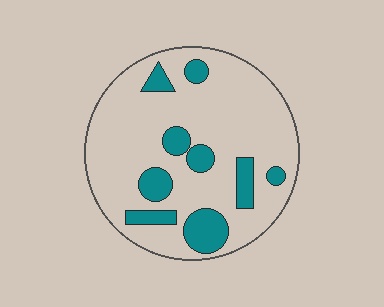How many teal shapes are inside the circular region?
9.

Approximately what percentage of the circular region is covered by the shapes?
Approximately 20%.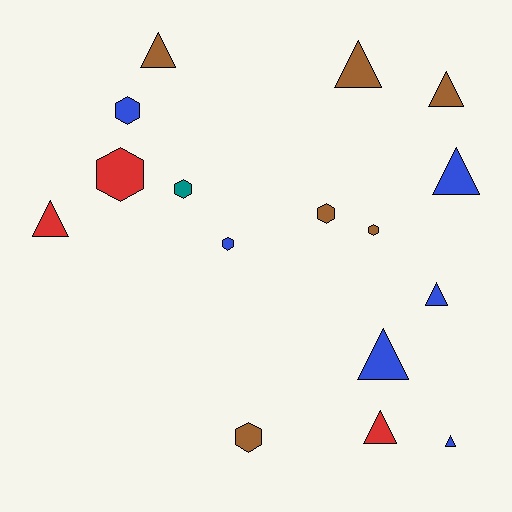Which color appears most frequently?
Brown, with 6 objects.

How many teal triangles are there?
There are no teal triangles.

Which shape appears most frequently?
Triangle, with 9 objects.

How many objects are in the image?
There are 16 objects.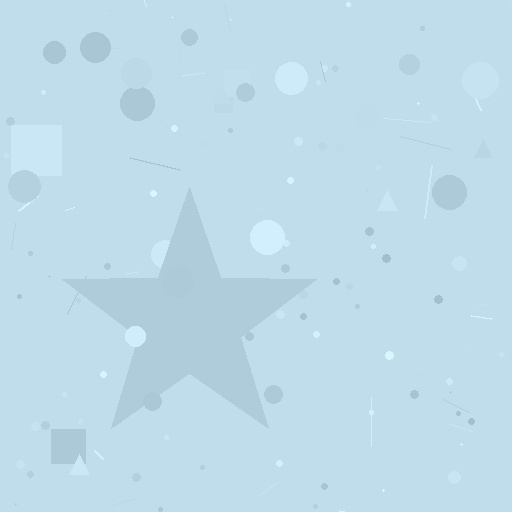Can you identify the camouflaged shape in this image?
The camouflaged shape is a star.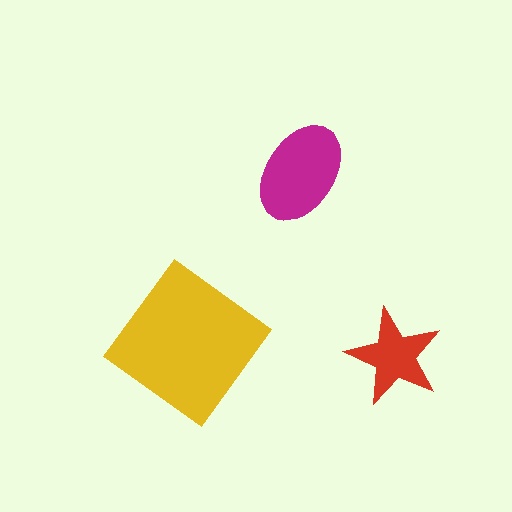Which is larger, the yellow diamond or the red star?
The yellow diamond.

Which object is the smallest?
The red star.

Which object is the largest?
The yellow diamond.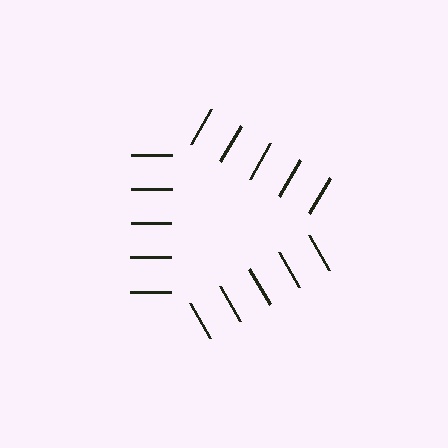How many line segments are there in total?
15 — 5 along each of the 3 edges.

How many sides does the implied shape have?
3 sides — the line-ends trace a triangle.